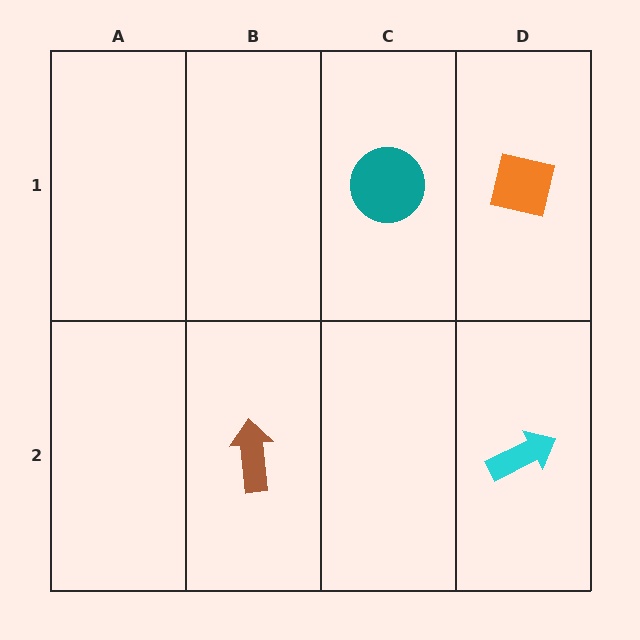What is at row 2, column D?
A cyan arrow.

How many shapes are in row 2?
2 shapes.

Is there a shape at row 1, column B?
No, that cell is empty.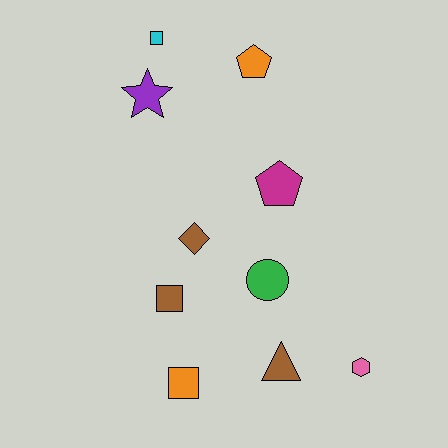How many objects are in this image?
There are 10 objects.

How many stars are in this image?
There is 1 star.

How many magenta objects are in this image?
There is 1 magenta object.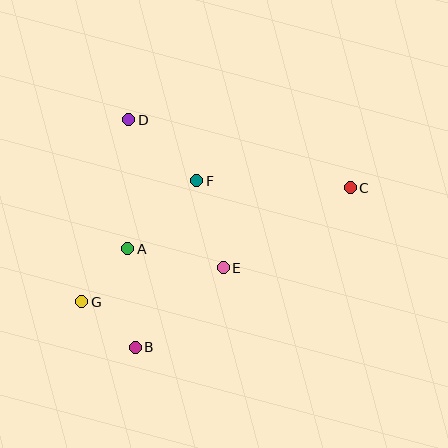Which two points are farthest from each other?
Points C and G are farthest from each other.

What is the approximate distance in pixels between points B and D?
The distance between B and D is approximately 227 pixels.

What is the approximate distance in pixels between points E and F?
The distance between E and F is approximately 90 pixels.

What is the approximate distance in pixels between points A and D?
The distance between A and D is approximately 129 pixels.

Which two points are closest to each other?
Points A and G are closest to each other.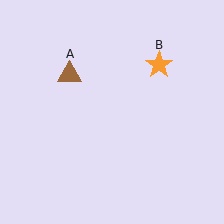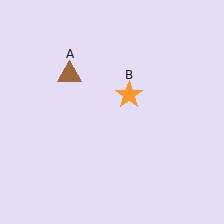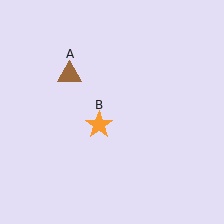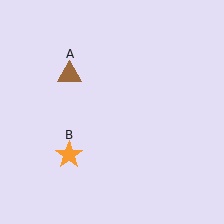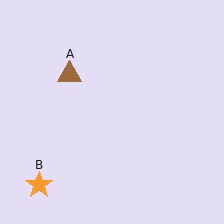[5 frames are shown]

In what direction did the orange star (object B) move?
The orange star (object B) moved down and to the left.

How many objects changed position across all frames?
1 object changed position: orange star (object B).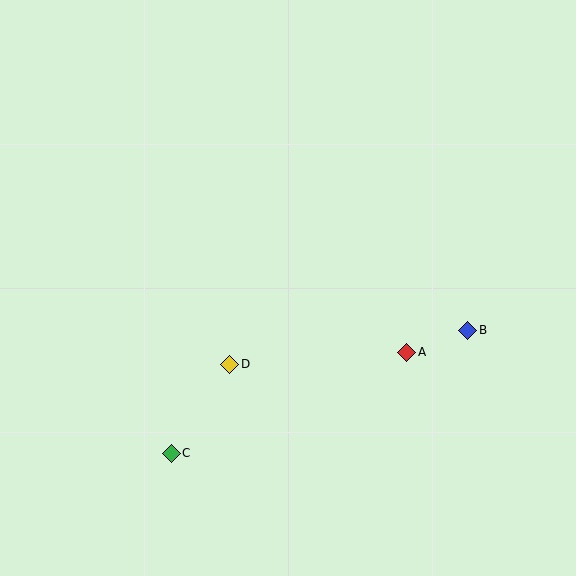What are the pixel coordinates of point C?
Point C is at (171, 453).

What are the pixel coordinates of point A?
Point A is at (407, 352).